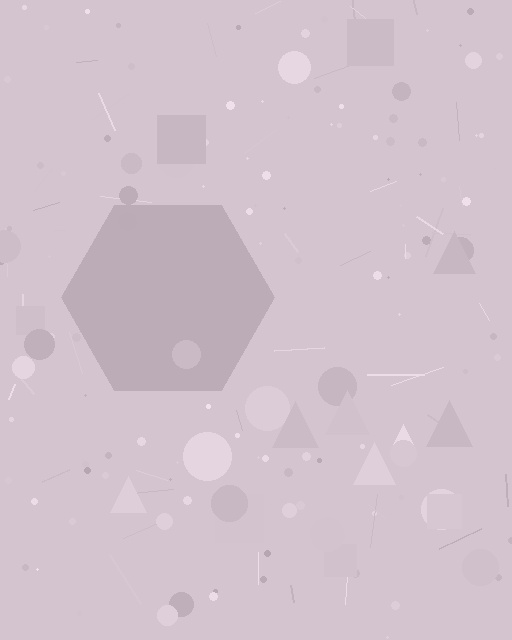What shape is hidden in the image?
A hexagon is hidden in the image.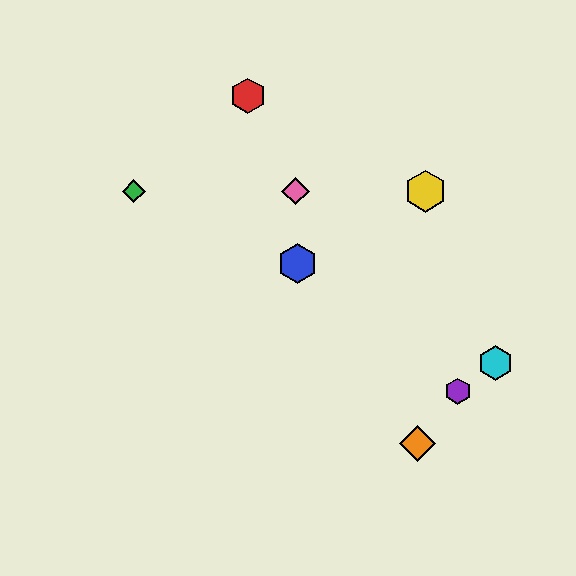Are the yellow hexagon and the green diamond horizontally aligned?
Yes, both are at y≈191.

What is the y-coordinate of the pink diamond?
The pink diamond is at y≈191.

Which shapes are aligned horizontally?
The green diamond, the yellow hexagon, the pink diamond are aligned horizontally.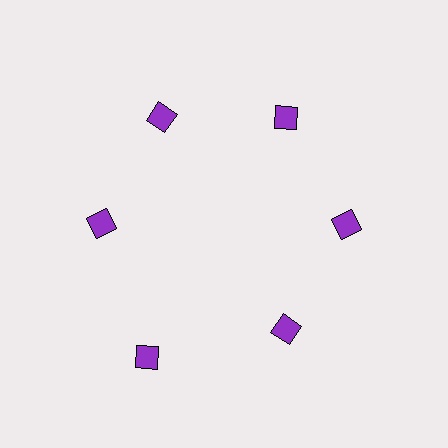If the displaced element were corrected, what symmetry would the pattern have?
It would have 6-fold rotational symmetry — the pattern would map onto itself every 60 degrees.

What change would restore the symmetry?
The symmetry would be restored by moving it inward, back onto the ring so that all 6 diamonds sit at equal angles and equal distance from the center.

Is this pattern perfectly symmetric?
No. The 6 purple diamonds are arranged in a ring, but one element near the 7 o'clock position is pushed outward from the center, breaking the 6-fold rotational symmetry.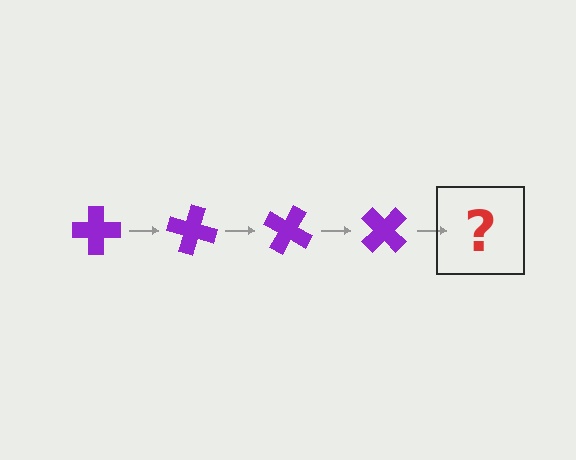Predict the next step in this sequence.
The next step is a purple cross rotated 60 degrees.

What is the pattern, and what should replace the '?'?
The pattern is that the cross rotates 15 degrees each step. The '?' should be a purple cross rotated 60 degrees.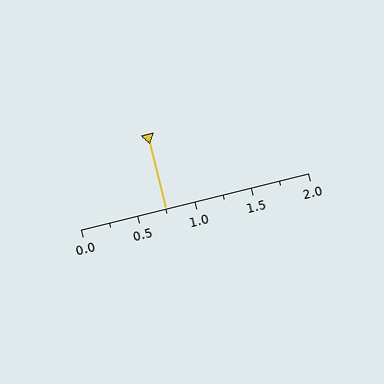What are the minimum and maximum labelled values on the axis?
The axis runs from 0.0 to 2.0.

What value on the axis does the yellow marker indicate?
The marker indicates approximately 0.75.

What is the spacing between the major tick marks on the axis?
The major ticks are spaced 0.5 apart.